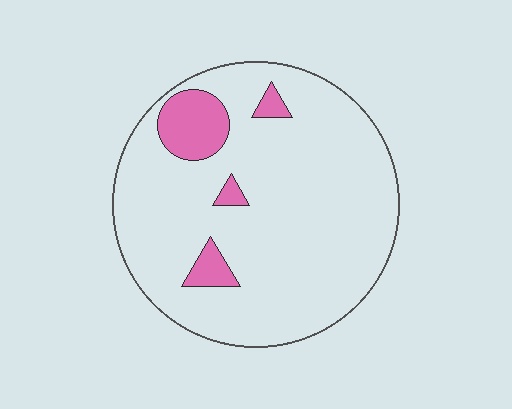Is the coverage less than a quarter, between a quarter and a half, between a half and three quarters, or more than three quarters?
Less than a quarter.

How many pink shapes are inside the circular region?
4.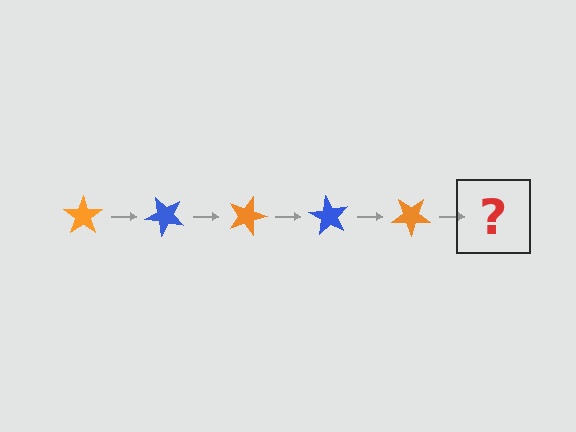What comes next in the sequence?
The next element should be a blue star, rotated 225 degrees from the start.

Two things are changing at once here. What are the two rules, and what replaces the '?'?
The two rules are that it rotates 45 degrees each step and the color cycles through orange and blue. The '?' should be a blue star, rotated 225 degrees from the start.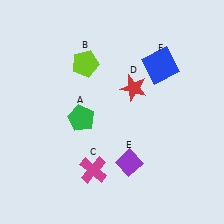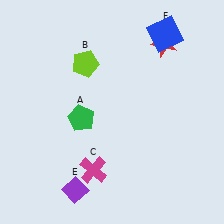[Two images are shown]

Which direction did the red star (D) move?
The red star (D) moved up.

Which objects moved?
The objects that moved are: the red star (D), the purple diamond (E), the blue square (F).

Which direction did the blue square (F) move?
The blue square (F) moved up.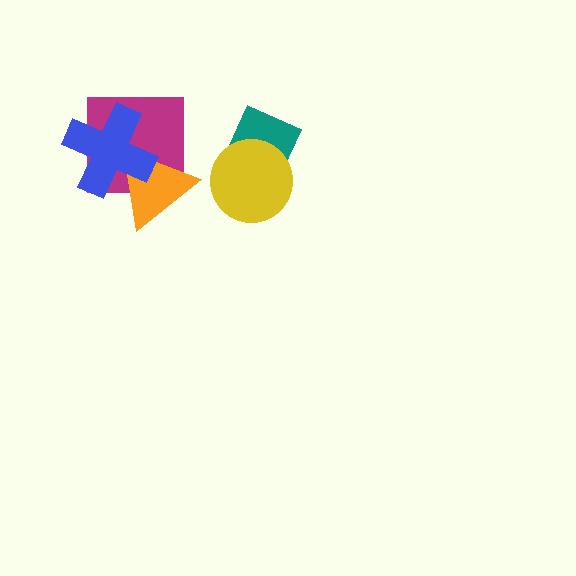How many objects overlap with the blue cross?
2 objects overlap with the blue cross.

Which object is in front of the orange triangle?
The blue cross is in front of the orange triangle.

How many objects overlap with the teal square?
1 object overlaps with the teal square.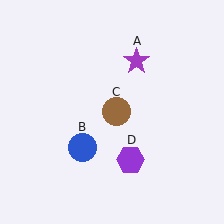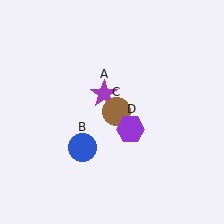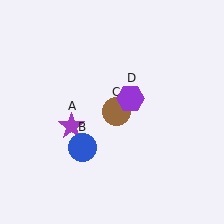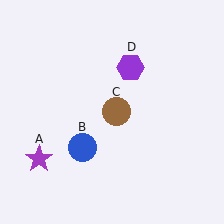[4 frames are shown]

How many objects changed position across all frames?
2 objects changed position: purple star (object A), purple hexagon (object D).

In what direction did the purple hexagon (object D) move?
The purple hexagon (object D) moved up.